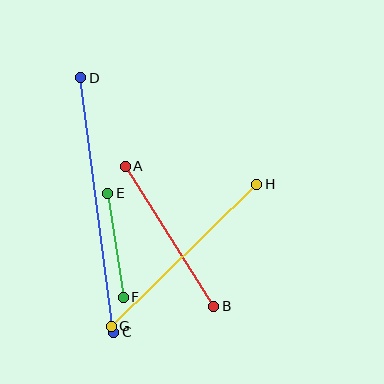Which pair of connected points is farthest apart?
Points C and D are farthest apart.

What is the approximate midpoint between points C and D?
The midpoint is at approximately (97, 205) pixels.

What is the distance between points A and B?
The distance is approximately 166 pixels.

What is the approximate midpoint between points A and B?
The midpoint is at approximately (170, 236) pixels.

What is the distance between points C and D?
The distance is approximately 257 pixels.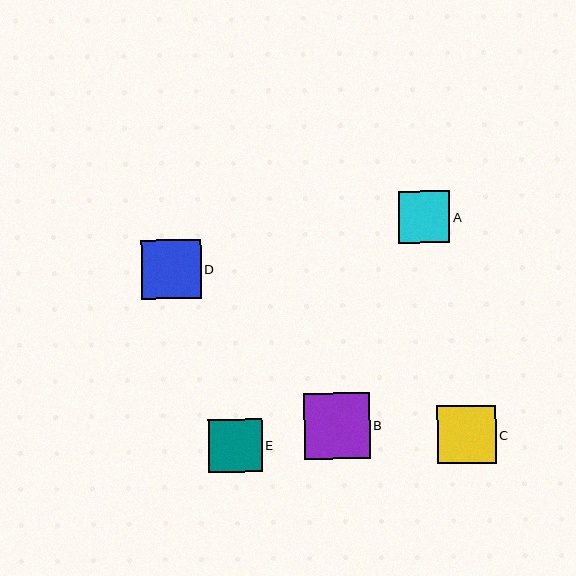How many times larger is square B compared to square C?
Square B is approximately 1.1 times the size of square C.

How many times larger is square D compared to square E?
Square D is approximately 1.1 times the size of square E.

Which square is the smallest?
Square A is the smallest with a size of approximately 52 pixels.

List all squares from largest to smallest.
From largest to smallest: B, D, C, E, A.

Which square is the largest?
Square B is the largest with a size of approximately 65 pixels.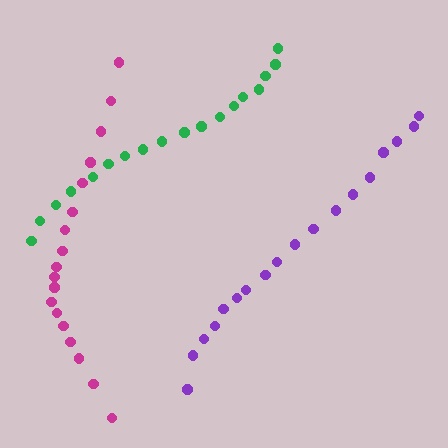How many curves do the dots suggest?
There are 3 distinct paths.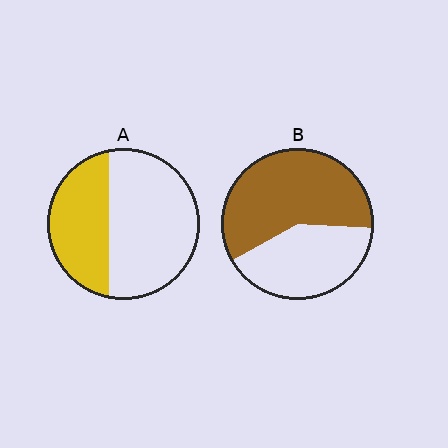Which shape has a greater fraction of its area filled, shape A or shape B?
Shape B.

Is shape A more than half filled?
No.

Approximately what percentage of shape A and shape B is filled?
A is approximately 40% and B is approximately 60%.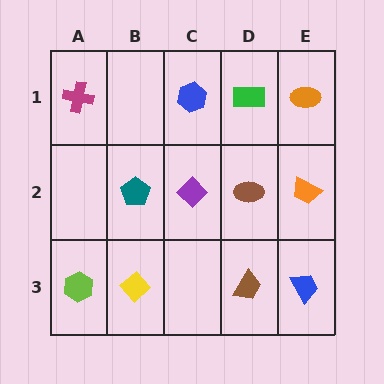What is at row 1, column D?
A green rectangle.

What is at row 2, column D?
A brown ellipse.